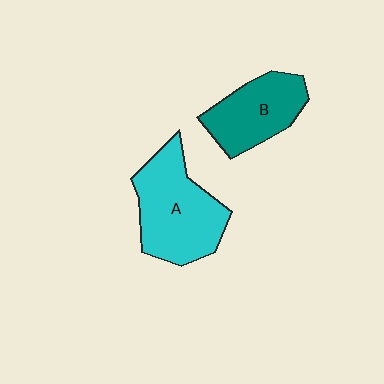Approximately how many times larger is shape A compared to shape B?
Approximately 1.4 times.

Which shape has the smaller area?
Shape B (teal).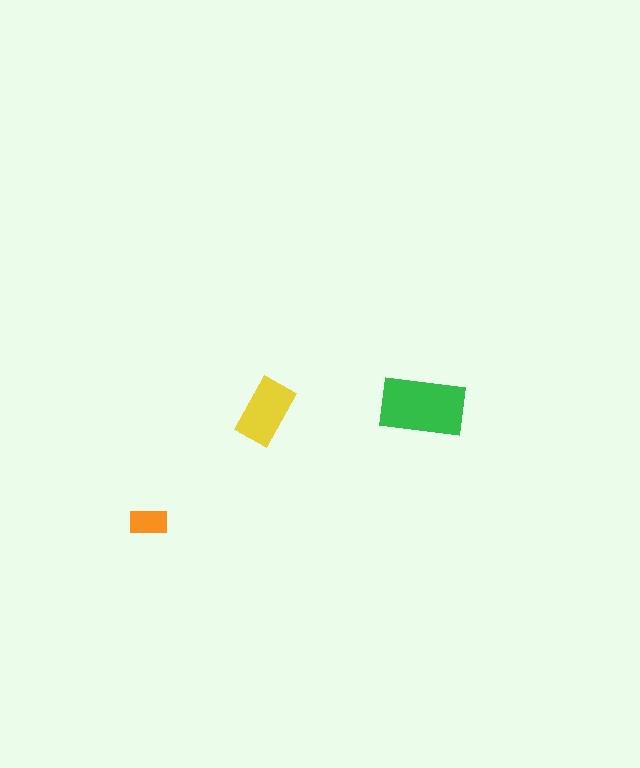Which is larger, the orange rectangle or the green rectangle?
The green one.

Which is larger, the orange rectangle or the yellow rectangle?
The yellow one.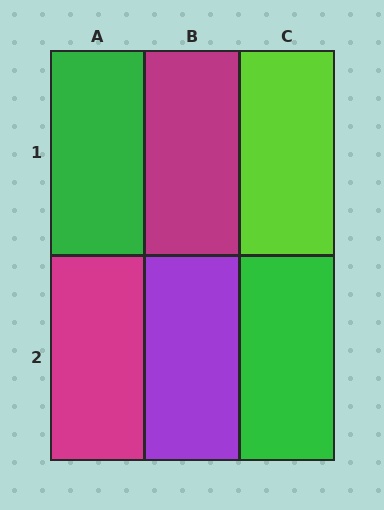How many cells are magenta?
2 cells are magenta.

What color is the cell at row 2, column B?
Purple.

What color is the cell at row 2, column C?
Green.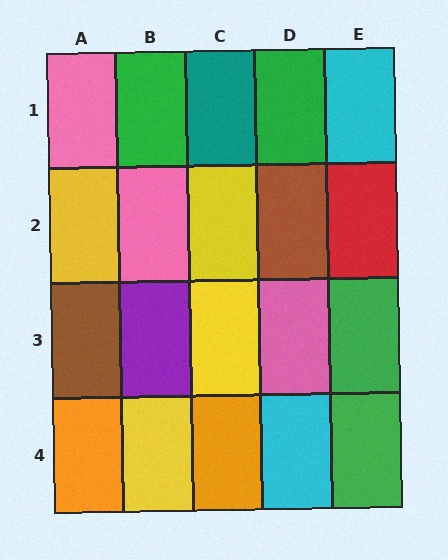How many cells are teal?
1 cell is teal.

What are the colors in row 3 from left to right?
Brown, purple, yellow, pink, green.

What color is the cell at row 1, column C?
Teal.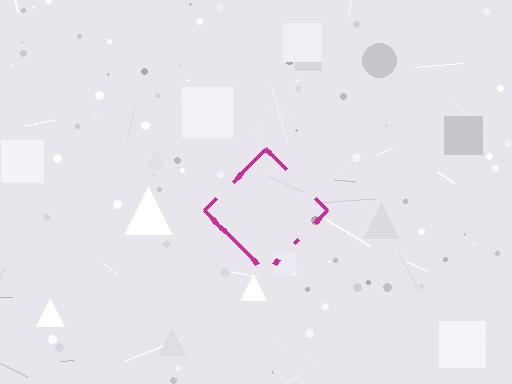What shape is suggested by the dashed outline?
The dashed outline suggests a diamond.